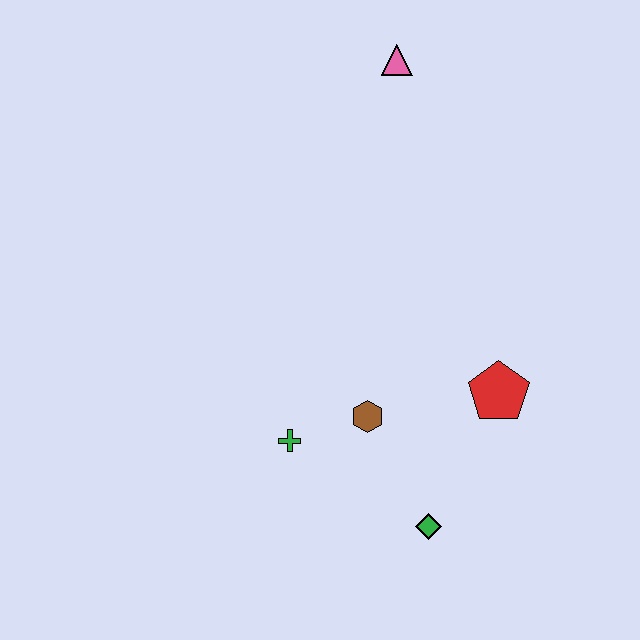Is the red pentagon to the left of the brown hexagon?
No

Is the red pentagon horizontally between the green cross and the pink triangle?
No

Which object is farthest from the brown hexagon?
The pink triangle is farthest from the brown hexagon.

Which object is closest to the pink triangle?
The red pentagon is closest to the pink triangle.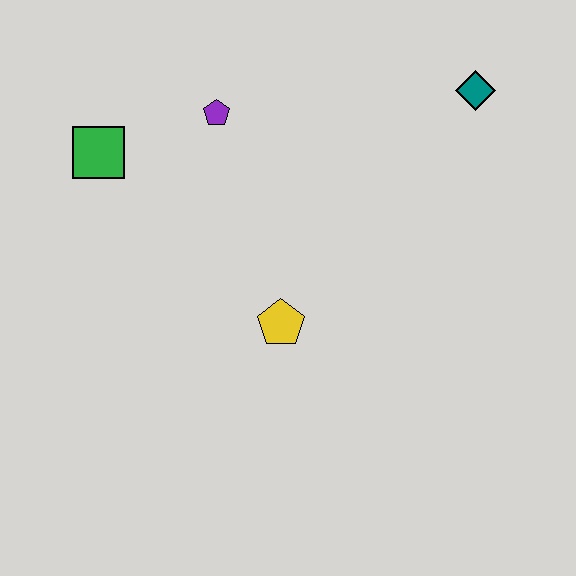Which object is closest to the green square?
The purple pentagon is closest to the green square.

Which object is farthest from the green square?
The teal diamond is farthest from the green square.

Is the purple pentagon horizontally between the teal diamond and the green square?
Yes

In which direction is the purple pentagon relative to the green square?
The purple pentagon is to the right of the green square.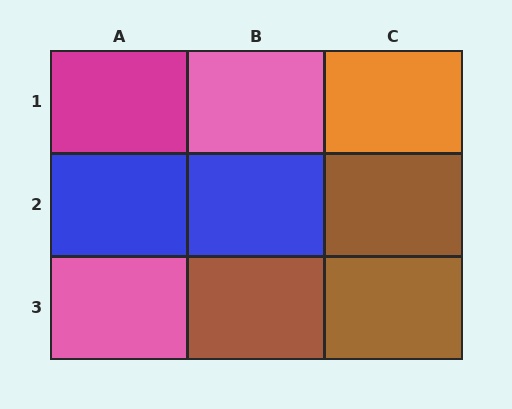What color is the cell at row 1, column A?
Magenta.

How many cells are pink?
2 cells are pink.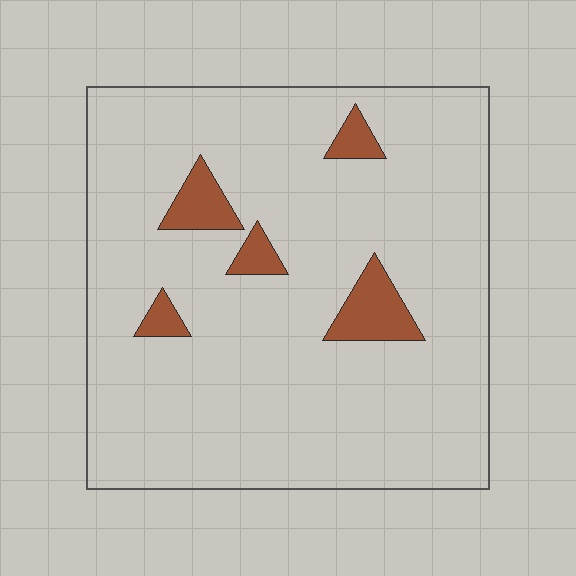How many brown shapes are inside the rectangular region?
5.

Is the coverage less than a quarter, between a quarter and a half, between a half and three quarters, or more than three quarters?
Less than a quarter.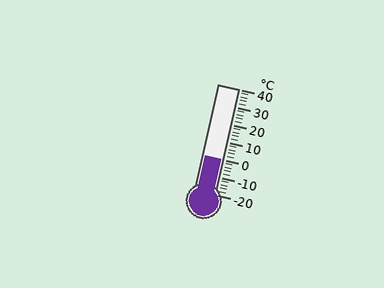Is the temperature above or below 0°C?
The temperature is at 0°C.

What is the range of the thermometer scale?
The thermometer scale ranges from -20°C to 40°C.